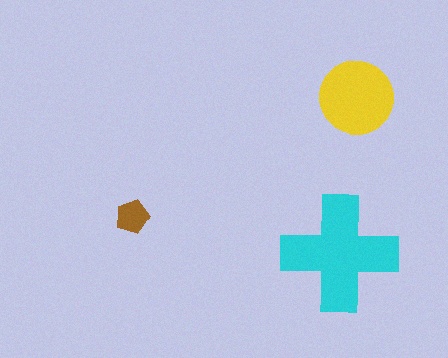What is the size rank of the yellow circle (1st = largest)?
2nd.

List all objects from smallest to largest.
The brown pentagon, the yellow circle, the cyan cross.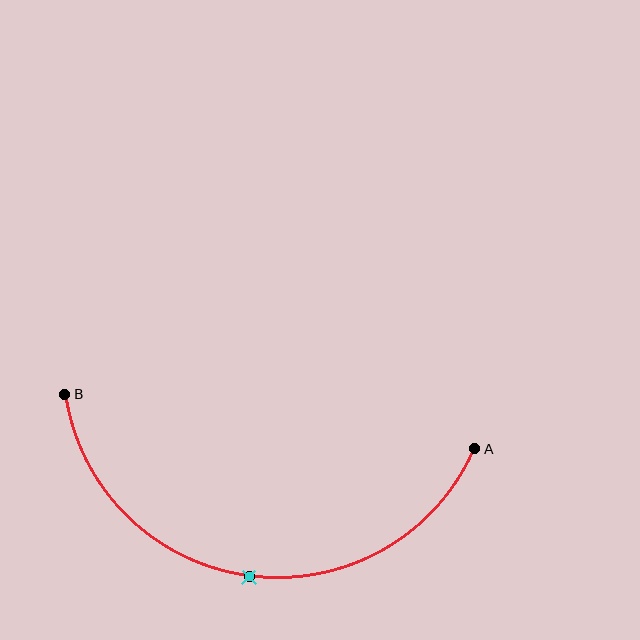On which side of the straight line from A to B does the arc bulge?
The arc bulges below the straight line connecting A and B.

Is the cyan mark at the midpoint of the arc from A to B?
Yes. The cyan mark lies on the arc at equal arc-length from both A and B — it is the arc midpoint.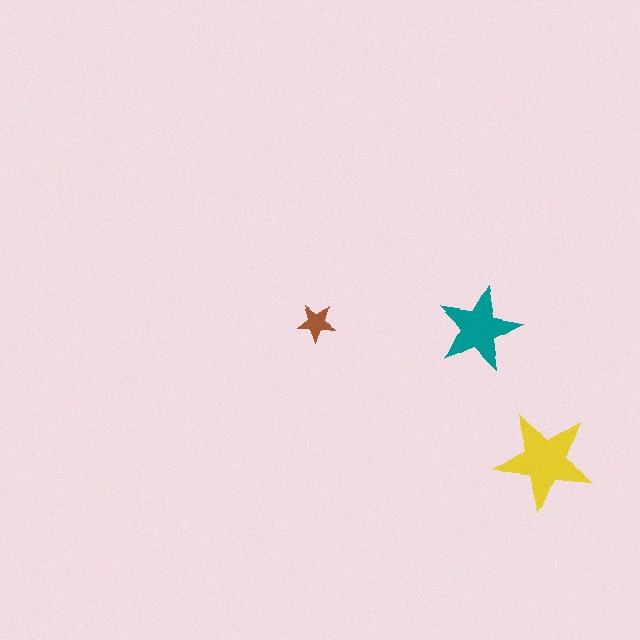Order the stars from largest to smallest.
the yellow one, the teal one, the brown one.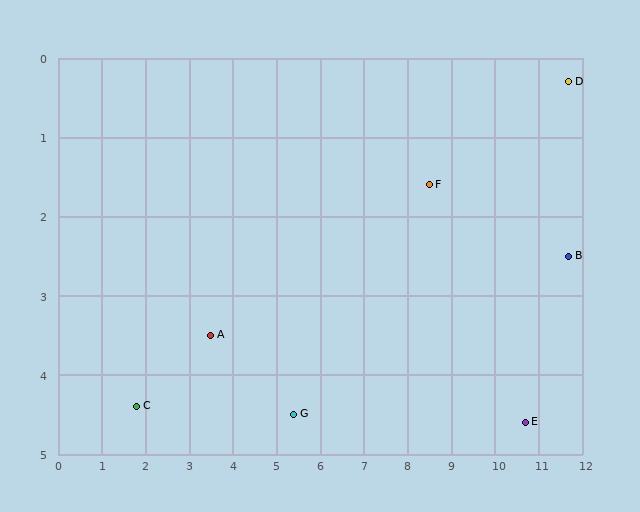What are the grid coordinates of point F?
Point F is at approximately (8.5, 1.6).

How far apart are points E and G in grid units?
Points E and G are about 5.3 grid units apart.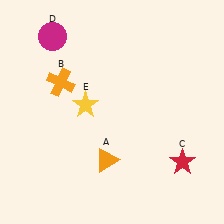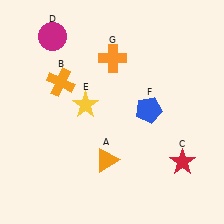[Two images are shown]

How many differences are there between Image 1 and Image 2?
There are 2 differences between the two images.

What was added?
A blue pentagon (F), an orange cross (G) were added in Image 2.